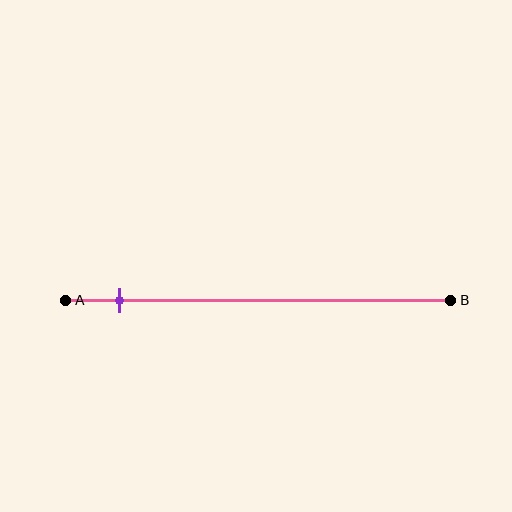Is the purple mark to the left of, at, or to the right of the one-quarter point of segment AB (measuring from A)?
The purple mark is to the left of the one-quarter point of segment AB.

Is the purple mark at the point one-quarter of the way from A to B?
No, the mark is at about 15% from A, not at the 25% one-quarter point.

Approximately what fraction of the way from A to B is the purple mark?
The purple mark is approximately 15% of the way from A to B.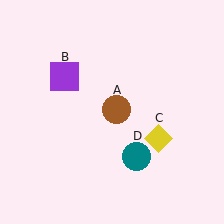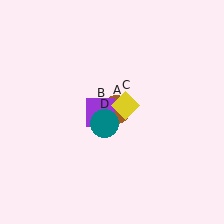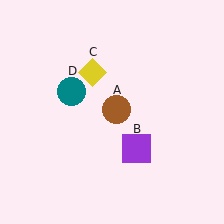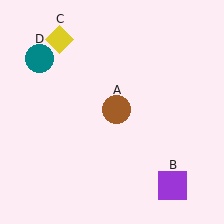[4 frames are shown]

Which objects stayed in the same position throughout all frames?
Brown circle (object A) remained stationary.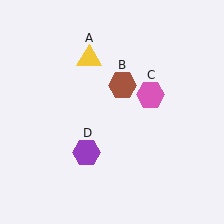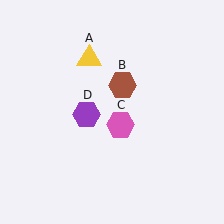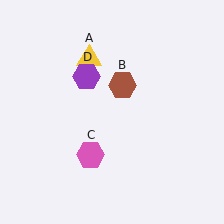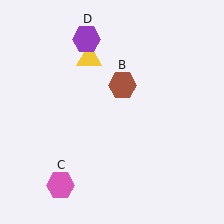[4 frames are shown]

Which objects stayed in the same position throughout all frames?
Yellow triangle (object A) and brown hexagon (object B) remained stationary.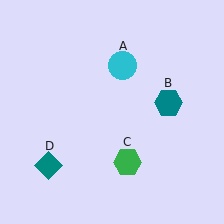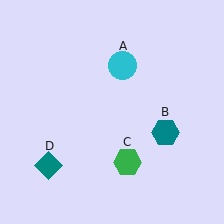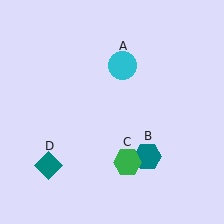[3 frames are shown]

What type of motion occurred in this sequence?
The teal hexagon (object B) rotated clockwise around the center of the scene.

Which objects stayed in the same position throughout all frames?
Cyan circle (object A) and green hexagon (object C) and teal diamond (object D) remained stationary.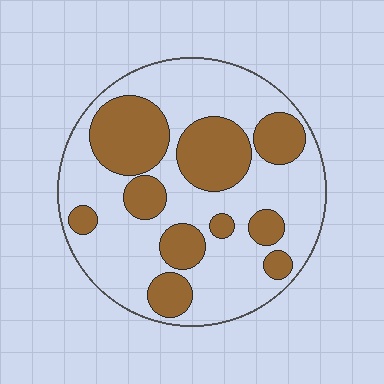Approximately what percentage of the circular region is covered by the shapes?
Approximately 35%.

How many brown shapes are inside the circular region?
10.